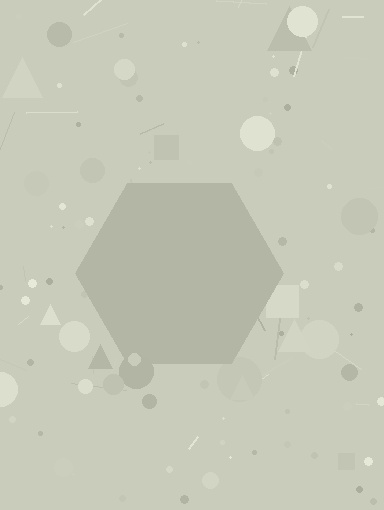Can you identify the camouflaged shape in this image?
The camouflaged shape is a hexagon.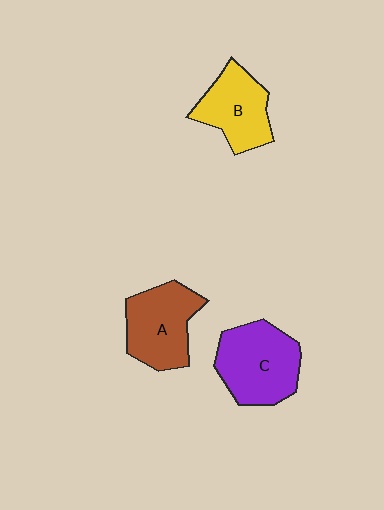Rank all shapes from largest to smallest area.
From largest to smallest: C (purple), A (brown), B (yellow).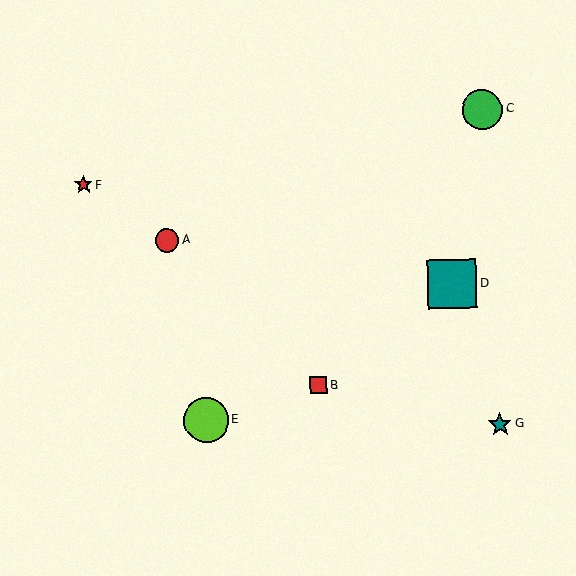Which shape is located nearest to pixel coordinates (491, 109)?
The green circle (labeled C) at (482, 110) is nearest to that location.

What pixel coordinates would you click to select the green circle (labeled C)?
Click at (482, 110) to select the green circle C.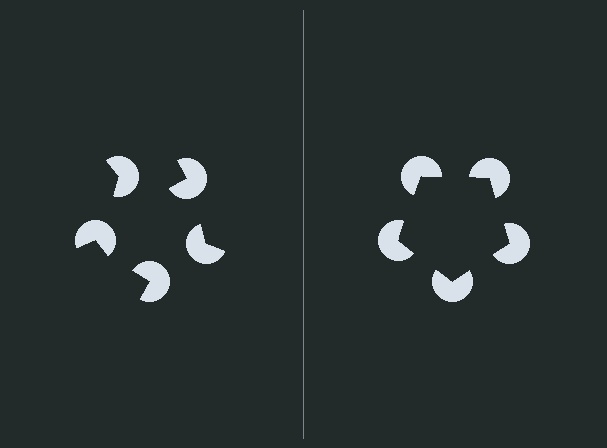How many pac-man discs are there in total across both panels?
10 — 5 on each side.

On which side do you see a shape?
An illusory pentagon appears on the right side. On the left side the wedge cuts are rotated, so no coherent shape forms.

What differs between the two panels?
The pac-man discs are positioned identically on both sides; only the wedge orientations differ. On the right they align to a pentagon; on the left they are misaligned.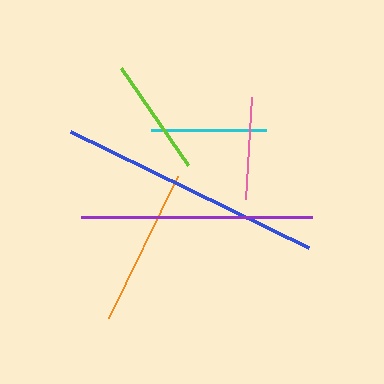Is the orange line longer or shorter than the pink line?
The orange line is longer than the pink line.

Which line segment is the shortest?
The pink line is the shortest at approximately 102 pixels.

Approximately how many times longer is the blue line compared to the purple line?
The blue line is approximately 1.1 times the length of the purple line.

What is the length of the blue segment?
The blue segment is approximately 265 pixels long.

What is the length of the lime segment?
The lime segment is approximately 118 pixels long.